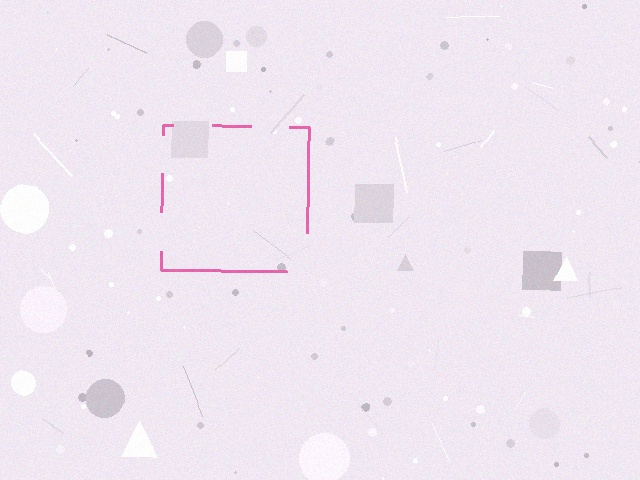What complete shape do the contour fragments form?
The contour fragments form a square.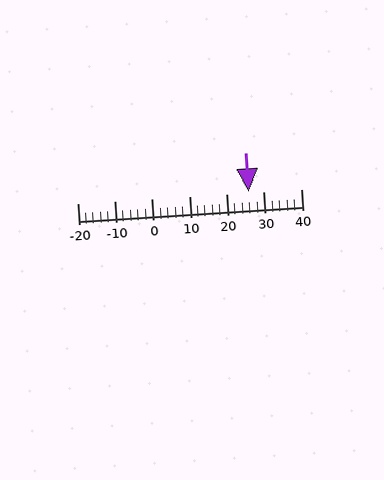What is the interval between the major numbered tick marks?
The major tick marks are spaced 10 units apart.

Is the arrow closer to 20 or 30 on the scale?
The arrow is closer to 30.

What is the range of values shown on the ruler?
The ruler shows values from -20 to 40.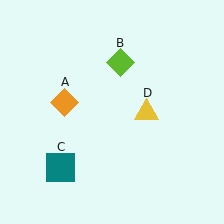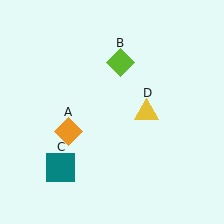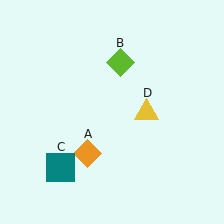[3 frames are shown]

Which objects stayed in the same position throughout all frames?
Lime diamond (object B) and teal square (object C) and yellow triangle (object D) remained stationary.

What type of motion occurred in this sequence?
The orange diamond (object A) rotated counterclockwise around the center of the scene.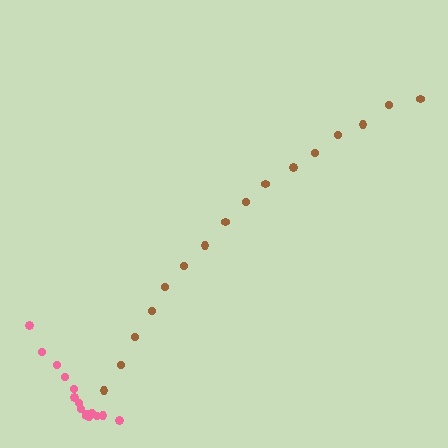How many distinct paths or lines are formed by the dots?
There are 2 distinct paths.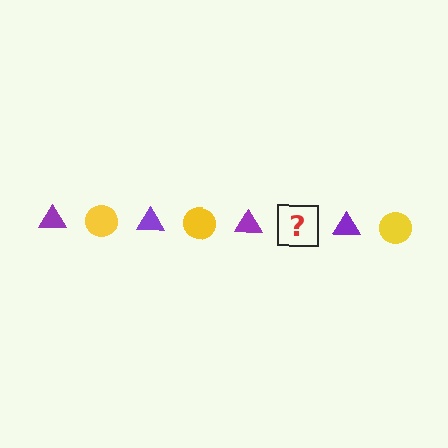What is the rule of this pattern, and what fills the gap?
The rule is that the pattern alternates between purple triangle and yellow circle. The gap should be filled with a yellow circle.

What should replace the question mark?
The question mark should be replaced with a yellow circle.